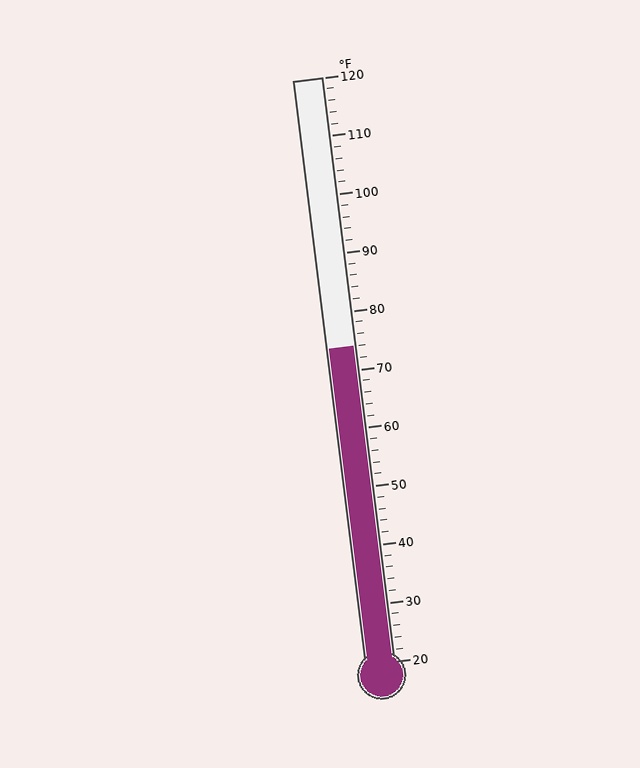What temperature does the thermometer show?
The thermometer shows approximately 74°F.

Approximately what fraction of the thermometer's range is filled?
The thermometer is filled to approximately 55% of its range.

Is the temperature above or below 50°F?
The temperature is above 50°F.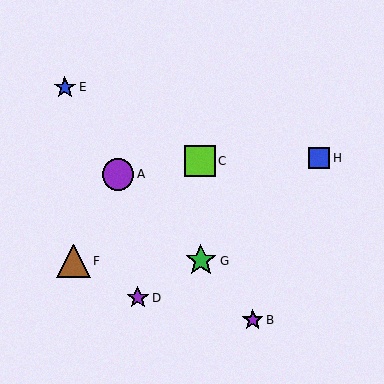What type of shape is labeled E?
Shape E is a blue star.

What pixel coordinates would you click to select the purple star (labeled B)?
Click at (253, 320) to select the purple star B.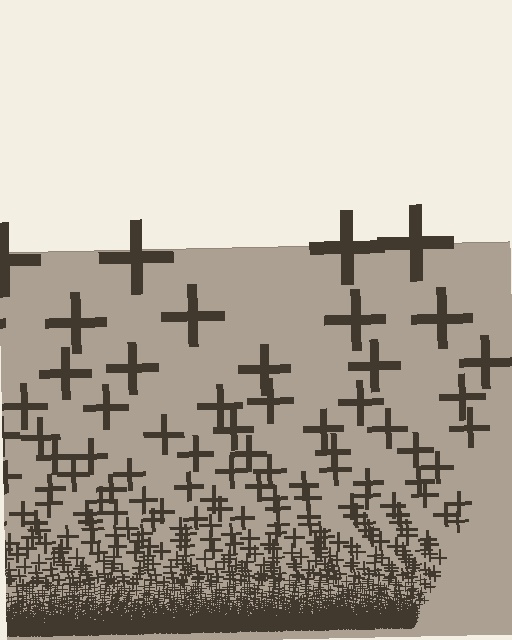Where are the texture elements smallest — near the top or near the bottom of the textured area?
Near the bottom.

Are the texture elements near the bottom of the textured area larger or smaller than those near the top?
Smaller. The gradient is inverted — elements near the bottom are smaller and denser.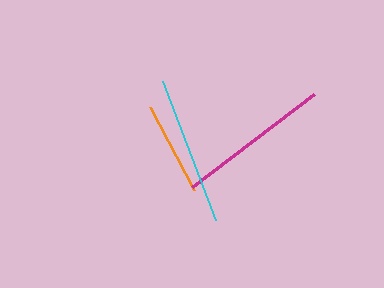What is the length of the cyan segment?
The cyan segment is approximately 149 pixels long.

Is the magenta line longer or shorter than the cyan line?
The magenta line is longer than the cyan line.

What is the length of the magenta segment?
The magenta segment is approximately 153 pixels long.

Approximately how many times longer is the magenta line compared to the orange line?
The magenta line is approximately 1.6 times the length of the orange line.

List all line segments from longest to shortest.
From longest to shortest: magenta, cyan, orange.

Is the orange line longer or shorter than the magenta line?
The magenta line is longer than the orange line.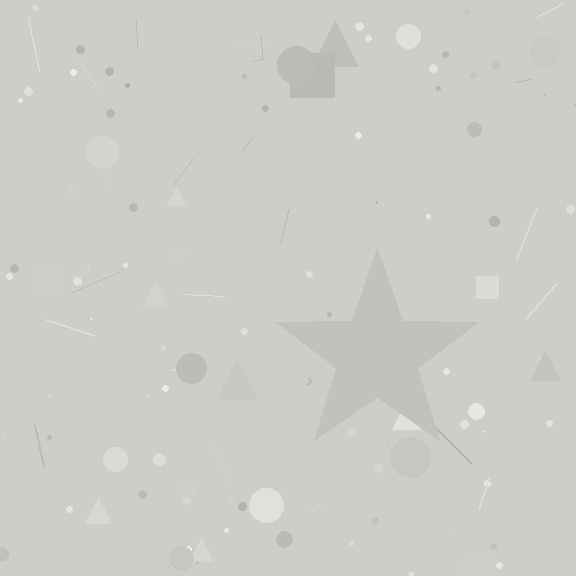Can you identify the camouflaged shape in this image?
The camouflaged shape is a star.